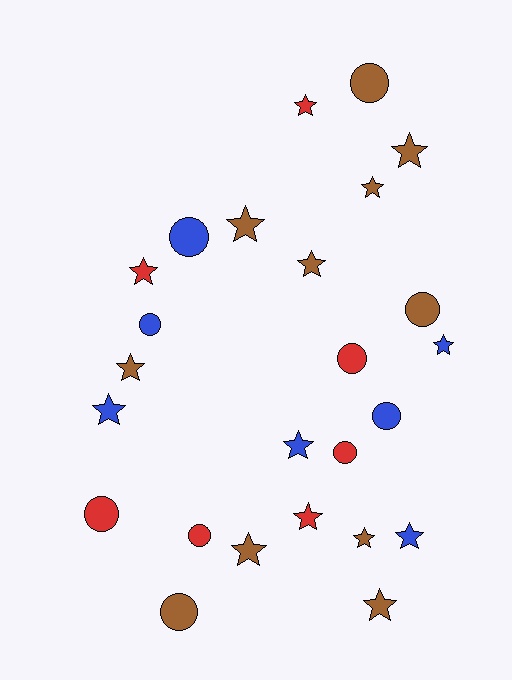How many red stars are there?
There are 3 red stars.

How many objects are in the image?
There are 25 objects.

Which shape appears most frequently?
Star, with 15 objects.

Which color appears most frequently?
Brown, with 11 objects.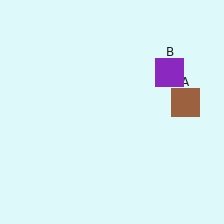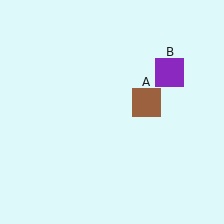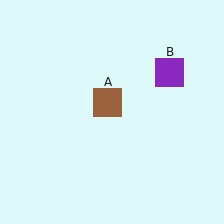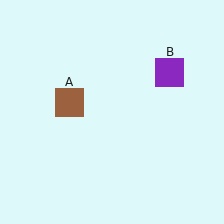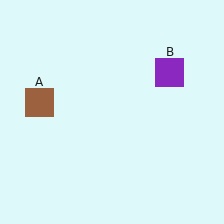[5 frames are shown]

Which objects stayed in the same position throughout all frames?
Purple square (object B) remained stationary.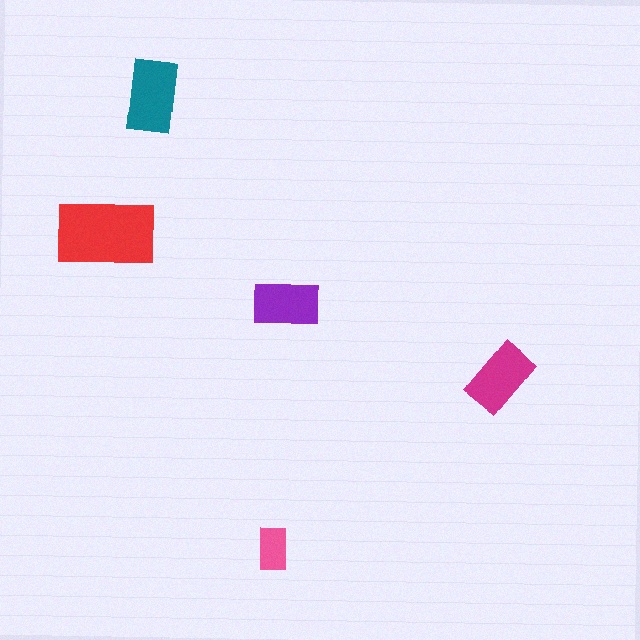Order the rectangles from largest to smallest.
the red one, the teal one, the magenta one, the purple one, the pink one.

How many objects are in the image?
There are 5 objects in the image.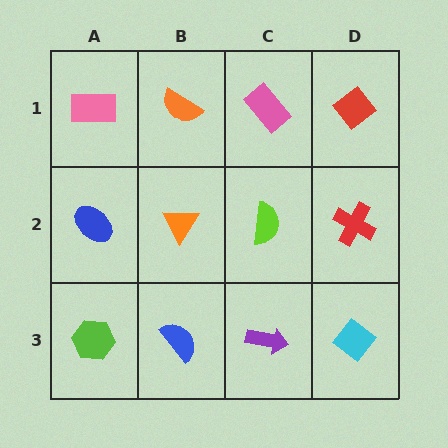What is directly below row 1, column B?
An orange triangle.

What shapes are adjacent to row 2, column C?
A pink rectangle (row 1, column C), a purple arrow (row 3, column C), an orange triangle (row 2, column B), a red cross (row 2, column D).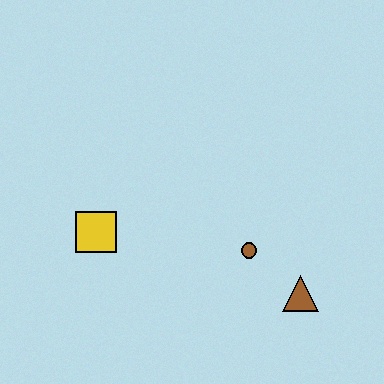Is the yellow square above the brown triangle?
Yes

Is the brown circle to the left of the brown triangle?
Yes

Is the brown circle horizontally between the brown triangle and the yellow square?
Yes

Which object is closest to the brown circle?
The brown triangle is closest to the brown circle.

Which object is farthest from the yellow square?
The brown triangle is farthest from the yellow square.